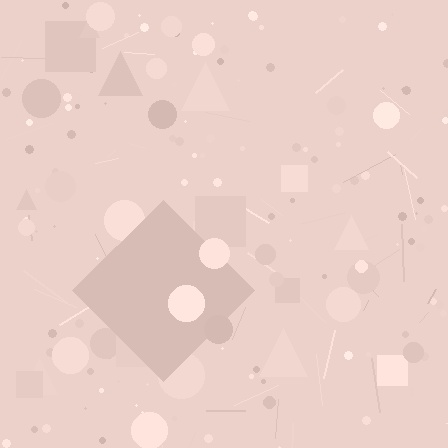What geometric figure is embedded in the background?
A diamond is embedded in the background.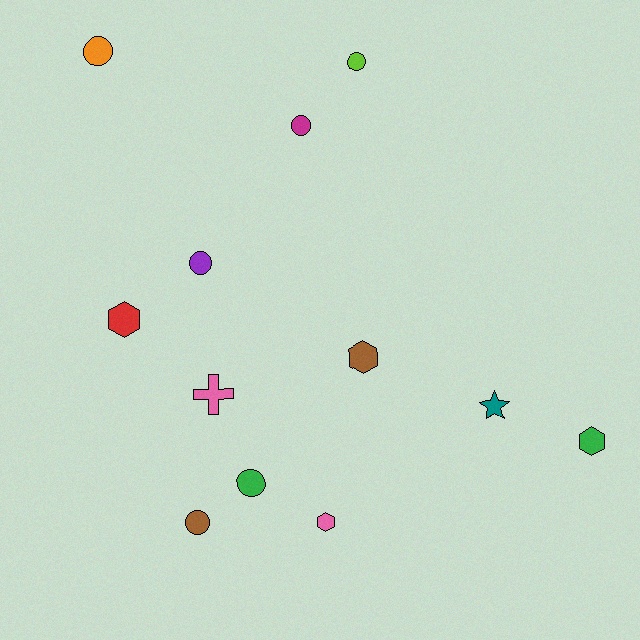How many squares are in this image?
There are no squares.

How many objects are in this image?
There are 12 objects.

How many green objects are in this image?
There are 2 green objects.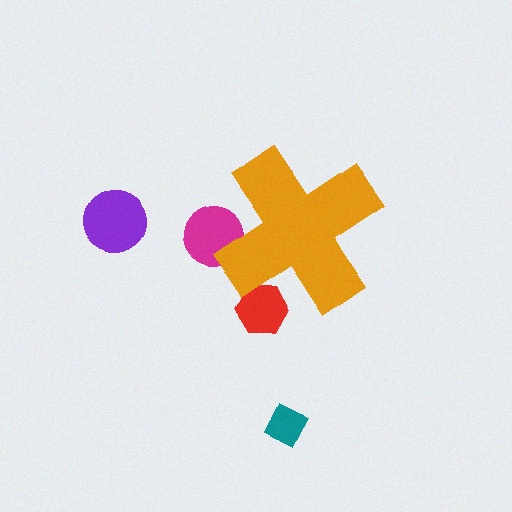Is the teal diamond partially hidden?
No, the teal diamond is fully visible.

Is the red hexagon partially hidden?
Yes, the red hexagon is partially hidden behind the orange cross.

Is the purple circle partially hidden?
No, the purple circle is fully visible.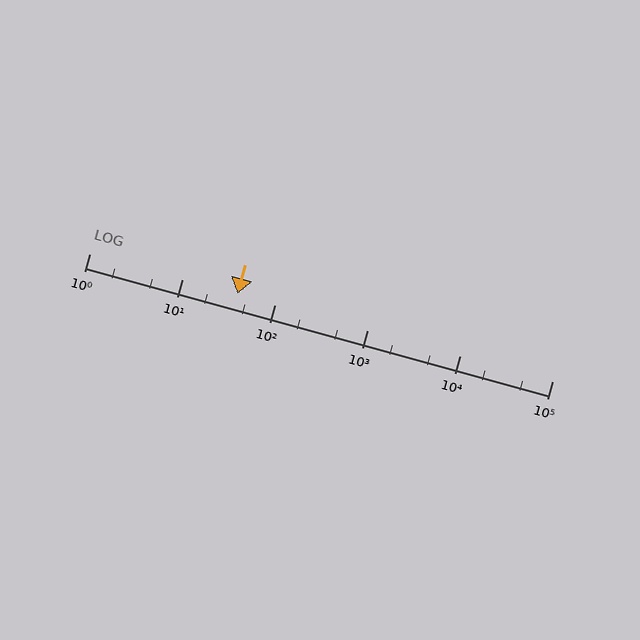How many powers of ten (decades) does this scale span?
The scale spans 5 decades, from 1 to 100000.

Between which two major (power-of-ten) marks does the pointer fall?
The pointer is between 10 and 100.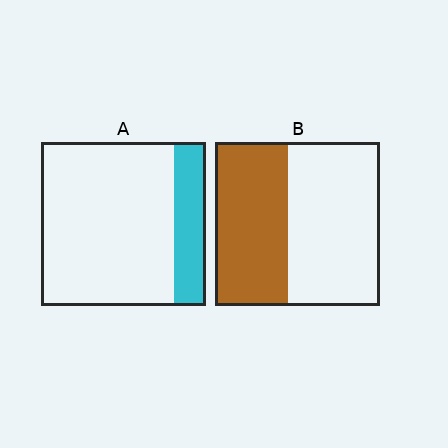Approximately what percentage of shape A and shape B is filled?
A is approximately 20% and B is approximately 45%.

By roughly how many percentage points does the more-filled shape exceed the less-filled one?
By roughly 25 percentage points (B over A).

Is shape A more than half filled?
No.